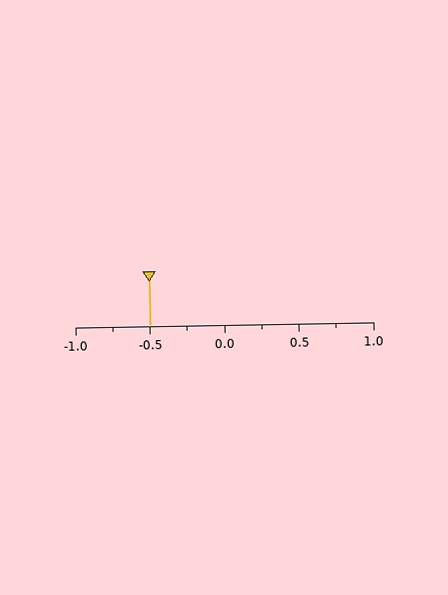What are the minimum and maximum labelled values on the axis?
The axis runs from -1.0 to 1.0.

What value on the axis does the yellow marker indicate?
The marker indicates approximately -0.5.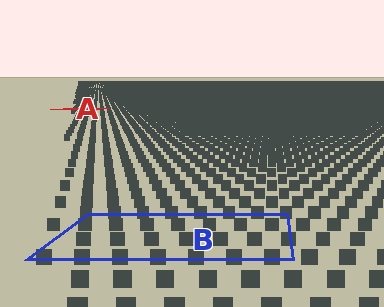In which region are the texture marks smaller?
The texture marks are smaller in region A, because it is farther away.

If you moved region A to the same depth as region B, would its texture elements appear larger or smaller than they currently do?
They would appear larger. At a closer depth, the same texture elements are projected at a bigger on-screen size.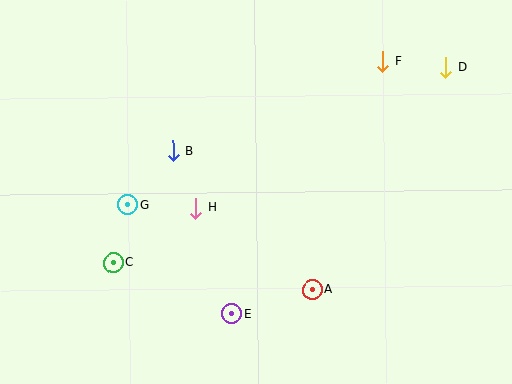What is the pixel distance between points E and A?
The distance between E and A is 84 pixels.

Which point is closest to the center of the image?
Point H at (196, 208) is closest to the center.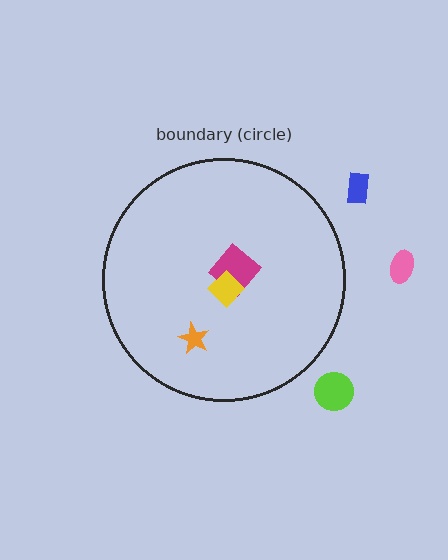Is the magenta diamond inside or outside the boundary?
Inside.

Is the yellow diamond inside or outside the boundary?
Inside.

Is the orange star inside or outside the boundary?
Inside.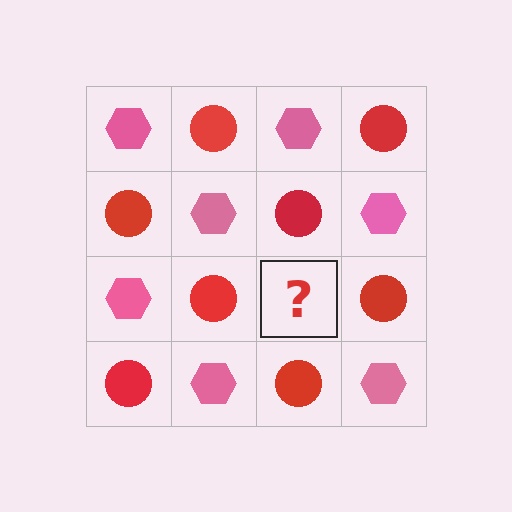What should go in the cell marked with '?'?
The missing cell should contain a pink hexagon.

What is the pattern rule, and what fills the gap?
The rule is that it alternates pink hexagon and red circle in a checkerboard pattern. The gap should be filled with a pink hexagon.